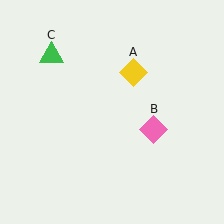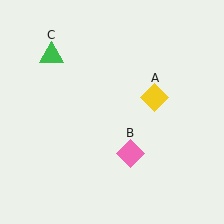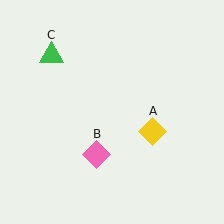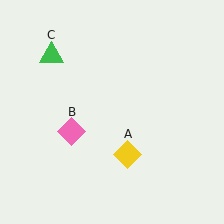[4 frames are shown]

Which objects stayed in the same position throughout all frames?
Green triangle (object C) remained stationary.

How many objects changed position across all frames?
2 objects changed position: yellow diamond (object A), pink diamond (object B).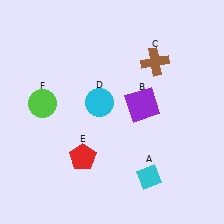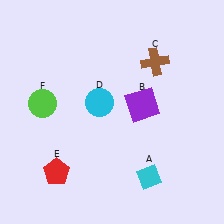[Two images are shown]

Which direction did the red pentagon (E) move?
The red pentagon (E) moved left.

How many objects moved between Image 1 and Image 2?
1 object moved between the two images.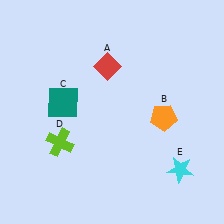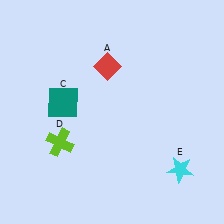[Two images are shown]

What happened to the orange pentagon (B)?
The orange pentagon (B) was removed in Image 2. It was in the bottom-right area of Image 1.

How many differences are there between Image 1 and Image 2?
There is 1 difference between the two images.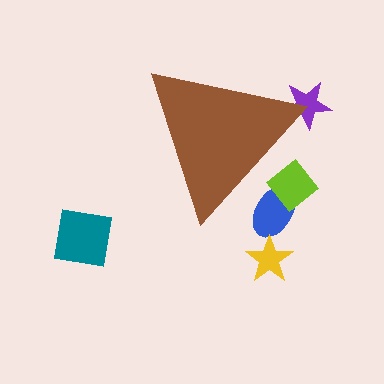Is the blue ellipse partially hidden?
Yes, the blue ellipse is partially hidden behind the brown triangle.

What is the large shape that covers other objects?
A brown triangle.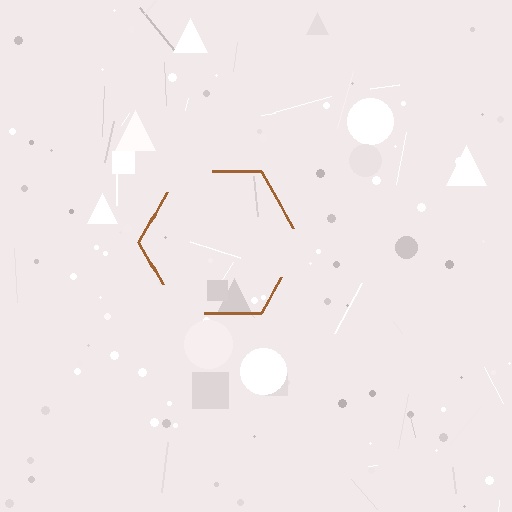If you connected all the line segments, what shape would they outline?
They would outline a hexagon.